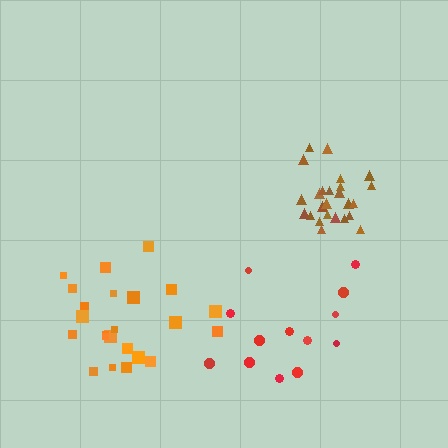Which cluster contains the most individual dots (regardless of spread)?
Brown (25).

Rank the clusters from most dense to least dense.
brown, orange, red.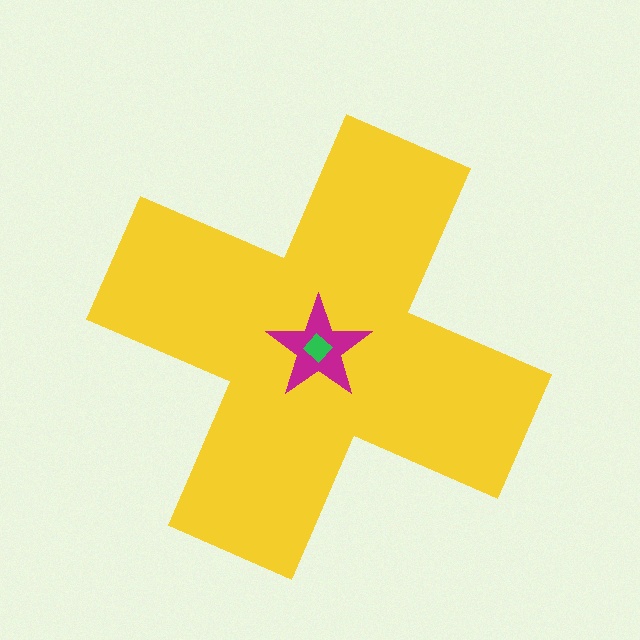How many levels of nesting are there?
3.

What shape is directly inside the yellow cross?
The magenta star.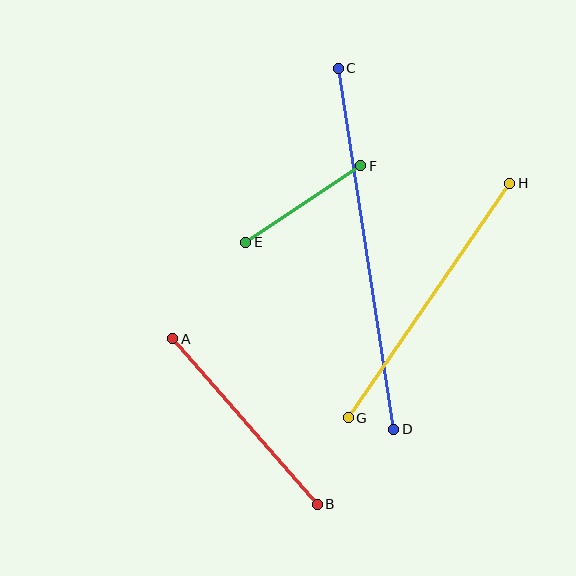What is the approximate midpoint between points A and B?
The midpoint is at approximately (245, 421) pixels.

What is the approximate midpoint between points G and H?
The midpoint is at approximately (429, 301) pixels.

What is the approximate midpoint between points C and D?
The midpoint is at approximately (366, 249) pixels.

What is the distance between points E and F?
The distance is approximately 138 pixels.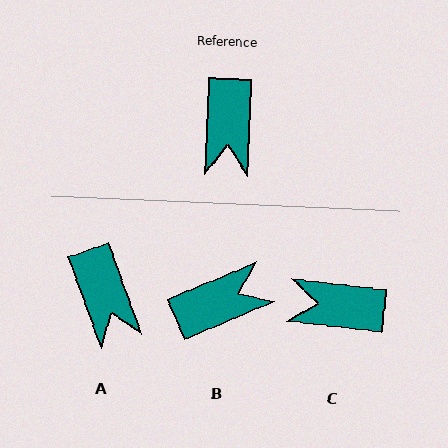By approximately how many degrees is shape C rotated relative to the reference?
Approximately 94 degrees clockwise.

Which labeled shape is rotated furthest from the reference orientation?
B, about 115 degrees away.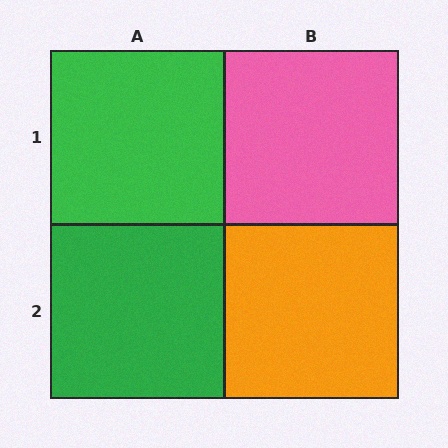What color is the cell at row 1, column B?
Pink.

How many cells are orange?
1 cell is orange.